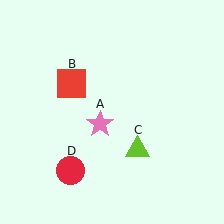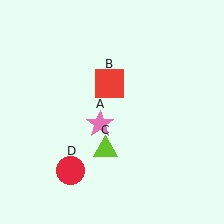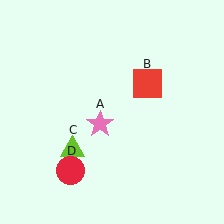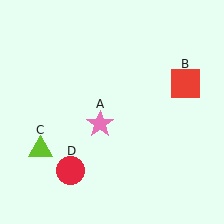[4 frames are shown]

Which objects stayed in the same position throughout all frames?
Pink star (object A) and red circle (object D) remained stationary.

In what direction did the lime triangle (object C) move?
The lime triangle (object C) moved left.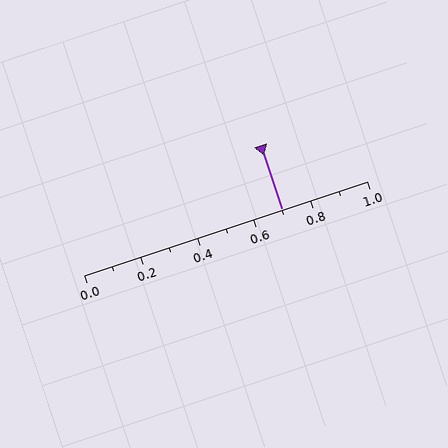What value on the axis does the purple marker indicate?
The marker indicates approximately 0.7.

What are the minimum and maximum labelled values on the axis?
The axis runs from 0.0 to 1.0.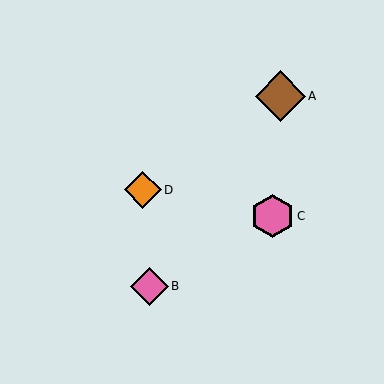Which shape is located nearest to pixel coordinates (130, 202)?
The orange diamond (labeled D) at (143, 190) is nearest to that location.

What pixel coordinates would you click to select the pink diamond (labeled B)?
Click at (149, 286) to select the pink diamond B.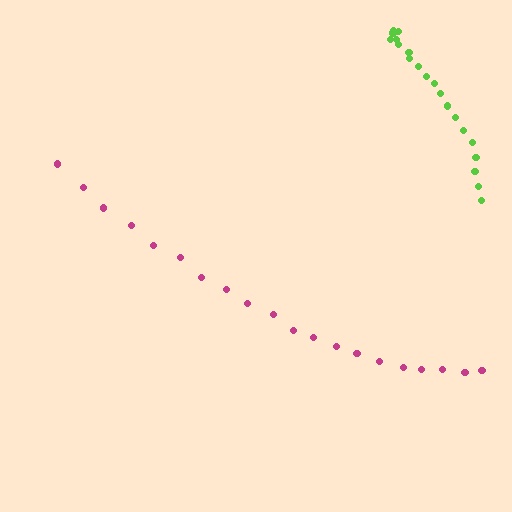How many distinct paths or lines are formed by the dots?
There are 2 distinct paths.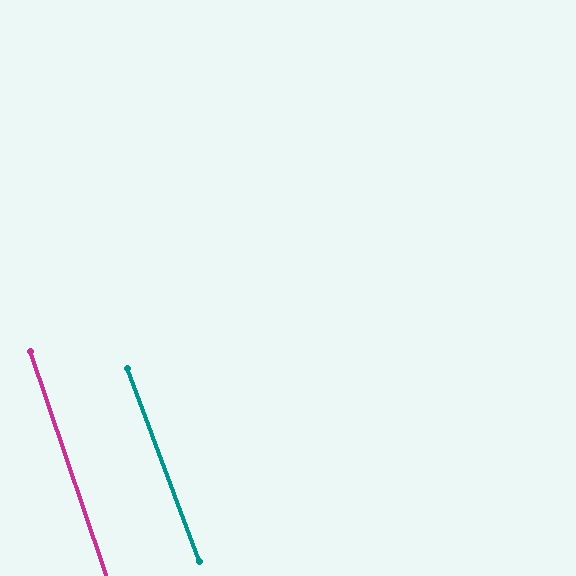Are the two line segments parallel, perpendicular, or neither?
Parallel — their directions differ by only 1.5°.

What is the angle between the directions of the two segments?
Approximately 2 degrees.